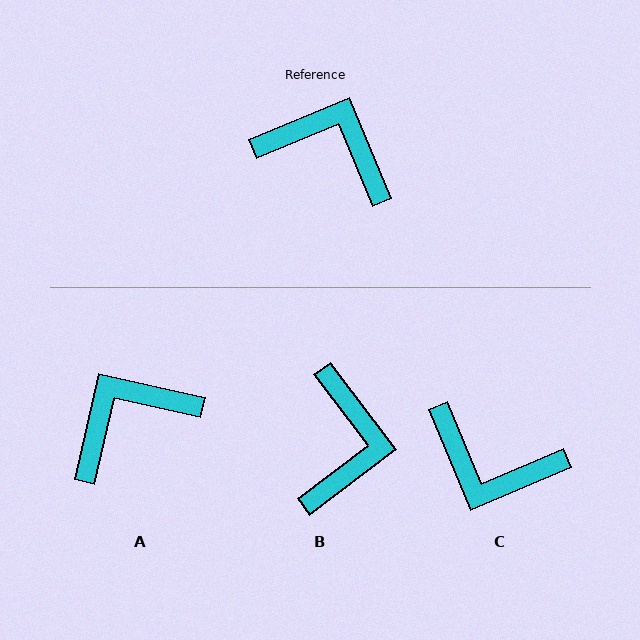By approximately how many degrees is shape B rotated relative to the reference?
Approximately 75 degrees clockwise.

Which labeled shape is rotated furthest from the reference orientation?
C, about 180 degrees away.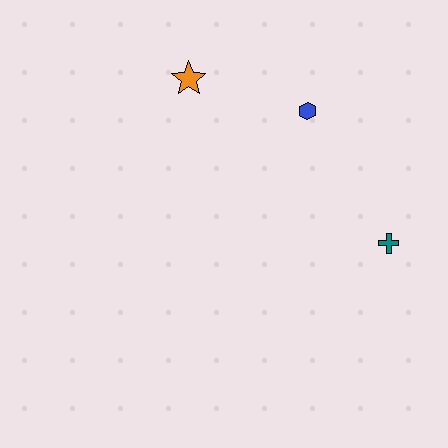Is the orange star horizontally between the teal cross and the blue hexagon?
No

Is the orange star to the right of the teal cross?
No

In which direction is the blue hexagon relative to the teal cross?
The blue hexagon is above the teal cross.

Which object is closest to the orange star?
The blue hexagon is closest to the orange star.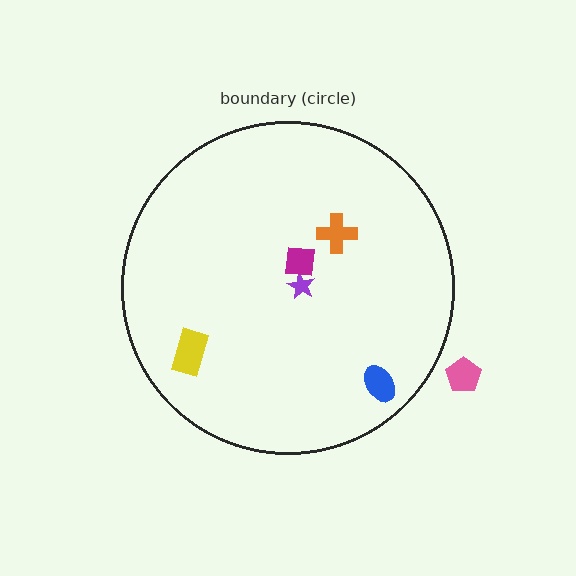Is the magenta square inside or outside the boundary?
Inside.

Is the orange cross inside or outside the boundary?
Inside.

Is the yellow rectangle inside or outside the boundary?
Inside.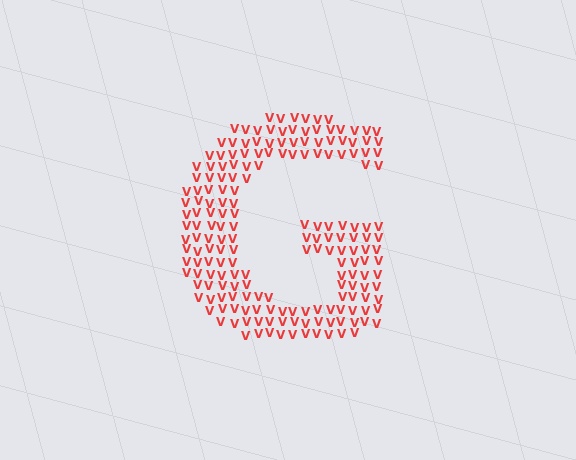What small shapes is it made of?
It is made of small letter V's.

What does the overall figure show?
The overall figure shows the letter G.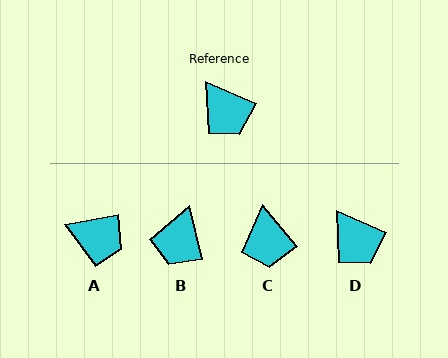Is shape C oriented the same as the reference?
No, it is off by about 26 degrees.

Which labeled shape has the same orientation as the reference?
D.